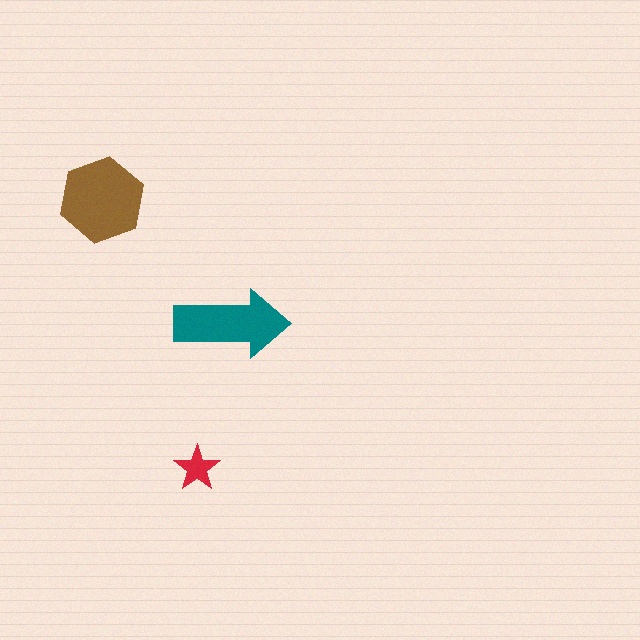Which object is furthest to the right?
The teal arrow is rightmost.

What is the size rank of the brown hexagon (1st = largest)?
1st.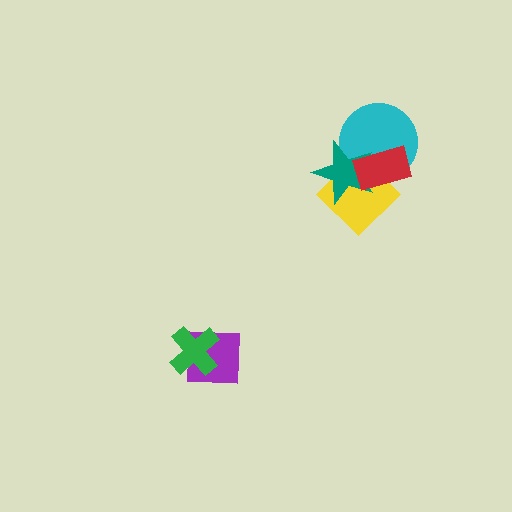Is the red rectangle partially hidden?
No, no other shape covers it.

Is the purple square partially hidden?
Yes, it is partially covered by another shape.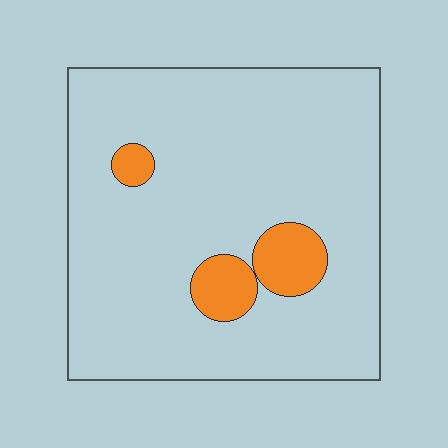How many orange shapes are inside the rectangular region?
3.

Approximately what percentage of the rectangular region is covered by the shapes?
Approximately 10%.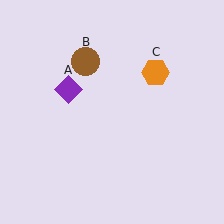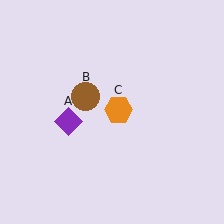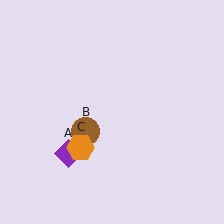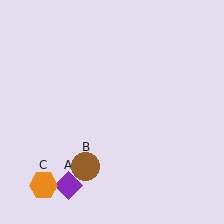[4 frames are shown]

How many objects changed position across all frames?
3 objects changed position: purple diamond (object A), brown circle (object B), orange hexagon (object C).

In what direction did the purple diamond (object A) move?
The purple diamond (object A) moved down.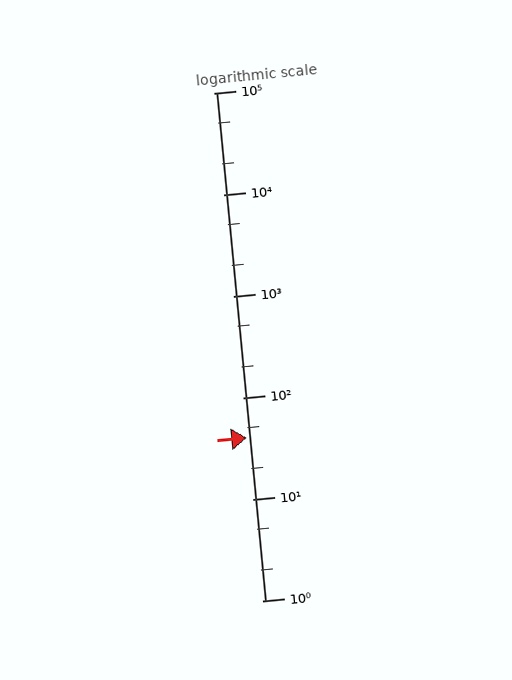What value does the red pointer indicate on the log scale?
The pointer indicates approximately 40.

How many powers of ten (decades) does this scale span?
The scale spans 5 decades, from 1 to 100000.